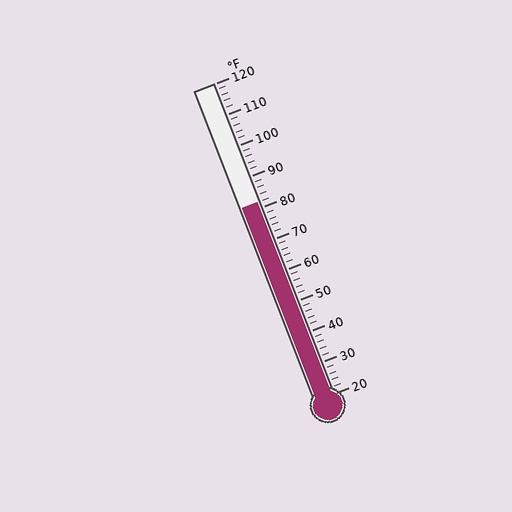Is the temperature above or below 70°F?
The temperature is above 70°F.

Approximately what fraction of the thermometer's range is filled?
The thermometer is filled to approximately 60% of its range.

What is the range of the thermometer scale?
The thermometer scale ranges from 20°F to 120°F.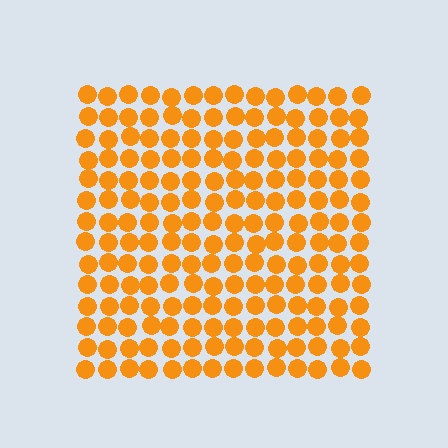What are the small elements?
The small elements are circles.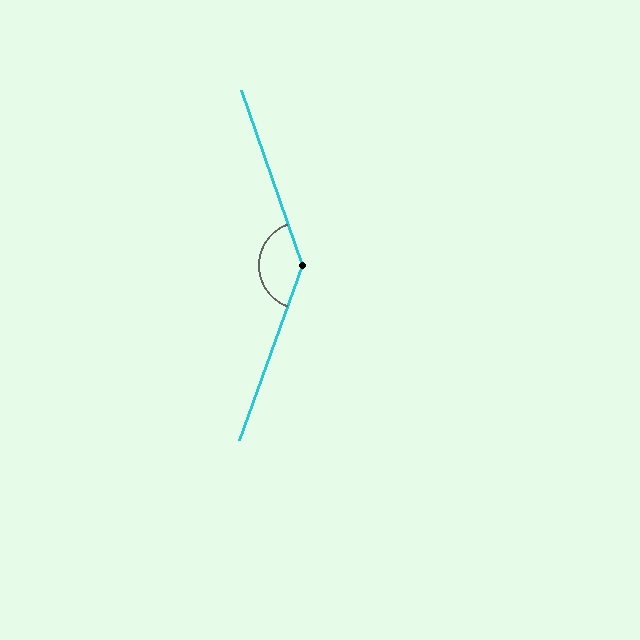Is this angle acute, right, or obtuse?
It is obtuse.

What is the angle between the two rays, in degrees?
Approximately 141 degrees.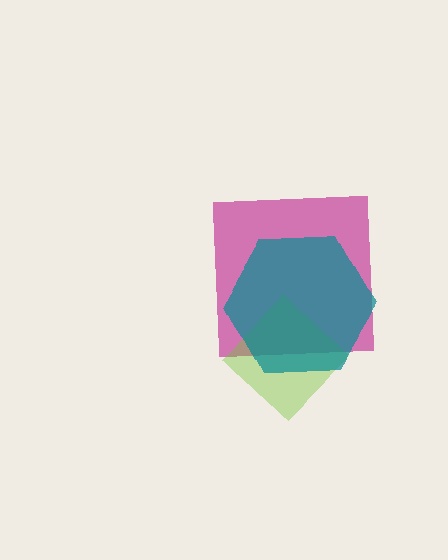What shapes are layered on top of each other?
The layered shapes are: a magenta square, a lime diamond, a teal hexagon.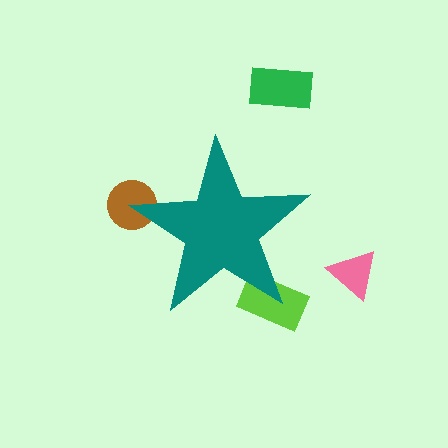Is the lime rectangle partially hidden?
Yes, the lime rectangle is partially hidden behind the teal star.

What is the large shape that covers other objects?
A teal star.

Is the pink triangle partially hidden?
No, the pink triangle is fully visible.